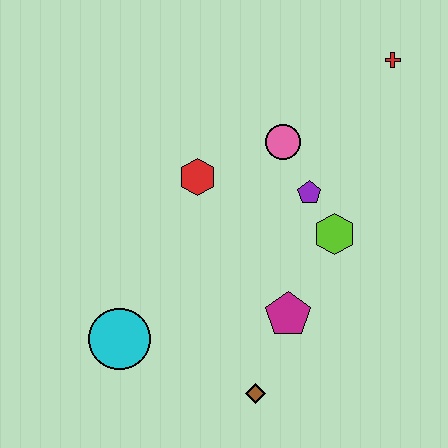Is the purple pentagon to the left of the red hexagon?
No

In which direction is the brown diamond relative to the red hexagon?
The brown diamond is below the red hexagon.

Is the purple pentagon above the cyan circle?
Yes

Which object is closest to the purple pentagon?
The lime hexagon is closest to the purple pentagon.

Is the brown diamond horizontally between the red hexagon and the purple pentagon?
Yes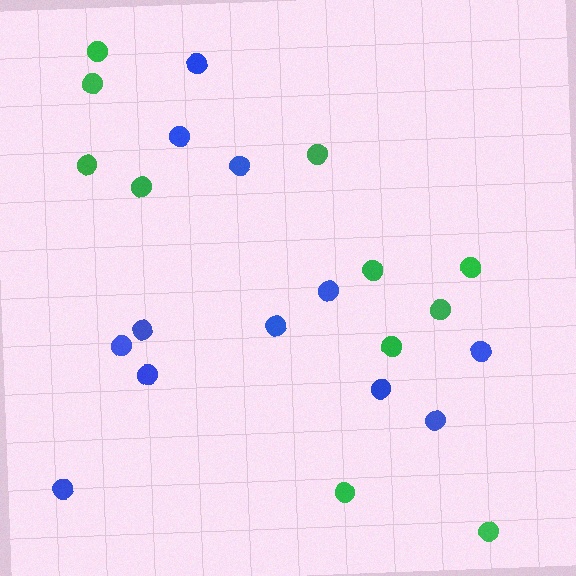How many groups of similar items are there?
There are 2 groups: one group of blue circles (12) and one group of green circles (11).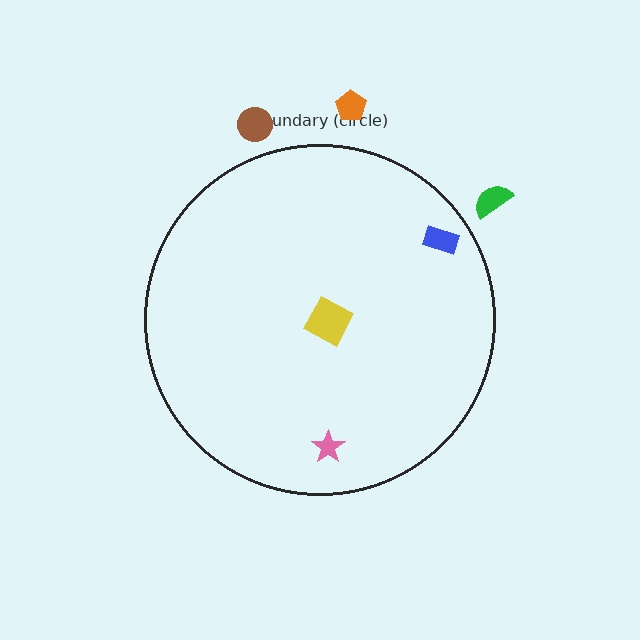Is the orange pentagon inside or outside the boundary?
Outside.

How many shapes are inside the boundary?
3 inside, 3 outside.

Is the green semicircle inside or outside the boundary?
Outside.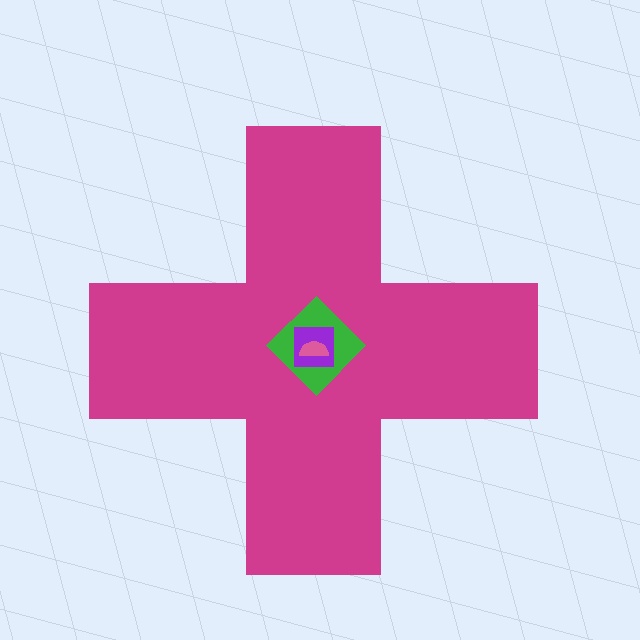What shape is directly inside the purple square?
The pink semicircle.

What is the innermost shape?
The pink semicircle.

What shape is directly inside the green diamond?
The purple square.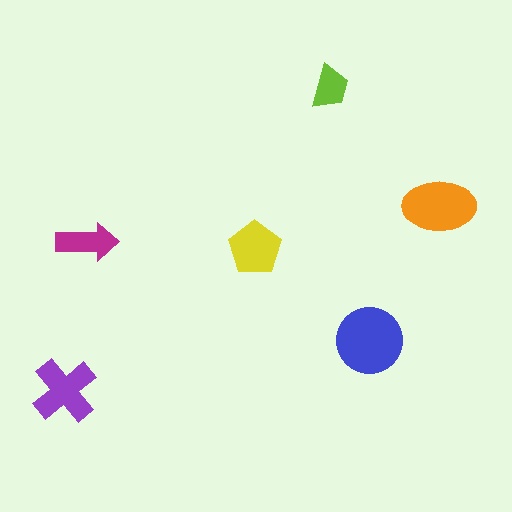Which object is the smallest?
The lime trapezoid.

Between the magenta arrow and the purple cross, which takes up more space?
The purple cross.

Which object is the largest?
The blue circle.